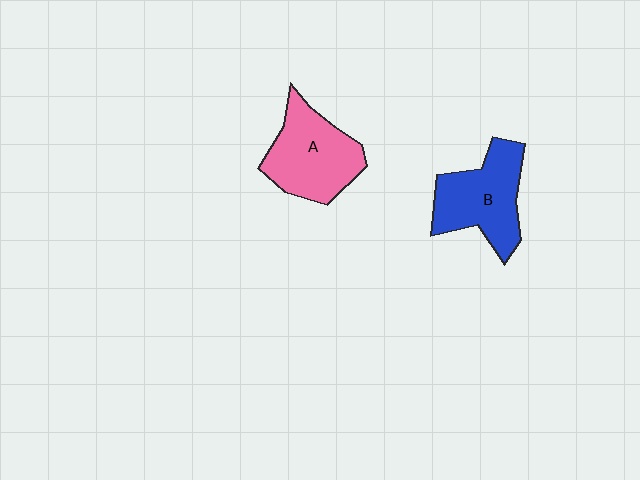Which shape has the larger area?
Shape A (pink).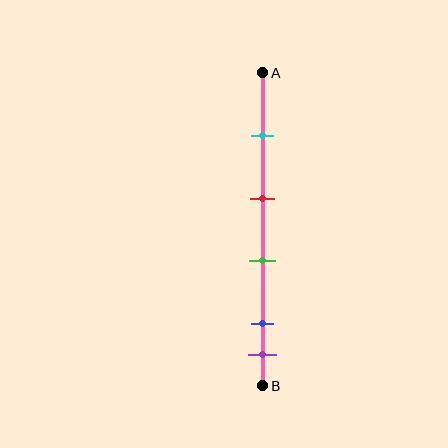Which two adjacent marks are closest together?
The blue and purple marks are the closest adjacent pair.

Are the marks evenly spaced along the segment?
No, the marks are not evenly spaced.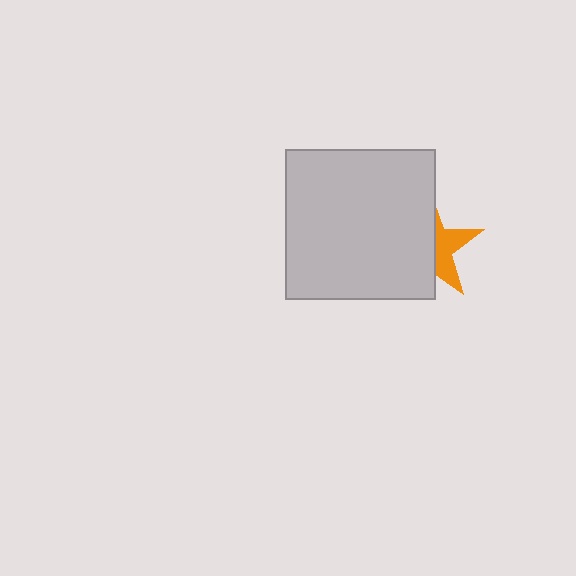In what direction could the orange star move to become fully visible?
The orange star could move right. That would shift it out from behind the light gray square entirely.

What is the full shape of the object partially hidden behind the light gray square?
The partially hidden object is an orange star.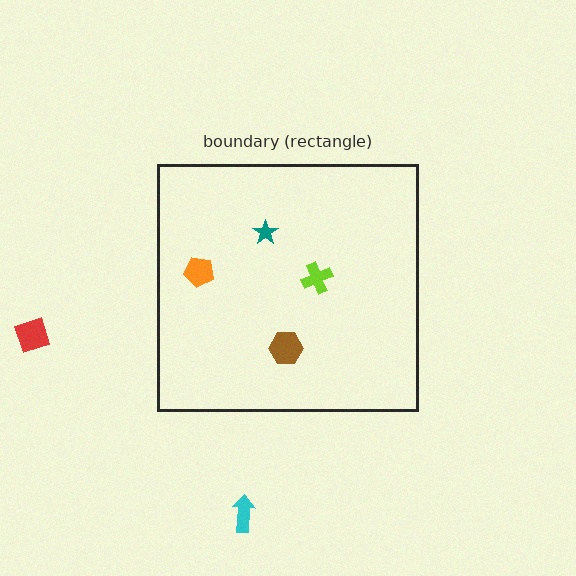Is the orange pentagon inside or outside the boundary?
Inside.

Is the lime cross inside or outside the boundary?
Inside.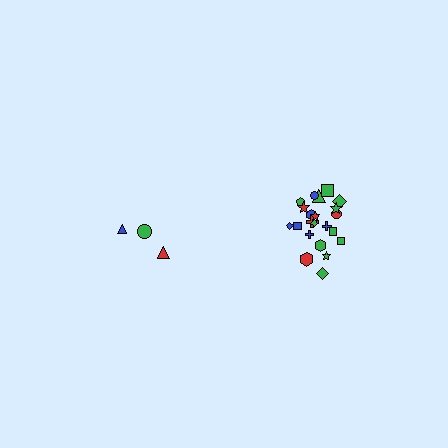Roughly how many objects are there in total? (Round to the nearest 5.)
Roughly 25 objects in total.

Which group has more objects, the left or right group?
The right group.